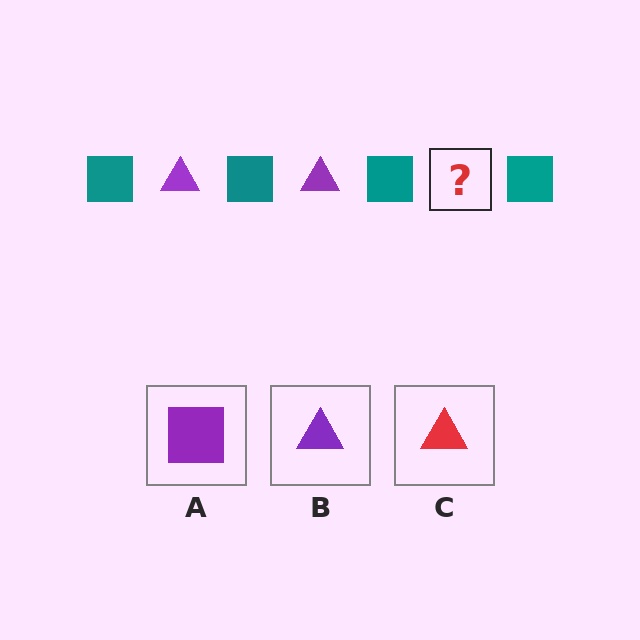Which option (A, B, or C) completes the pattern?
B.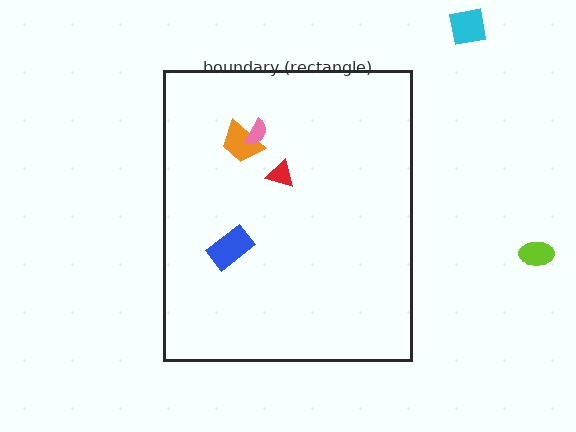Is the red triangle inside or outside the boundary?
Inside.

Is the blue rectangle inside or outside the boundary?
Inside.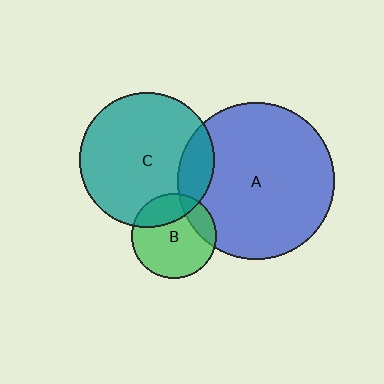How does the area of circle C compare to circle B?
Approximately 2.5 times.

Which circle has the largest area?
Circle A (blue).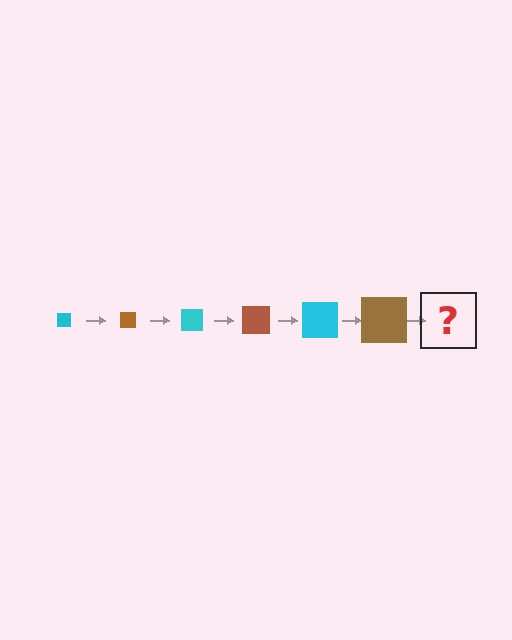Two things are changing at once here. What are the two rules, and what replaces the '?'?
The two rules are that the square grows larger each step and the color cycles through cyan and brown. The '?' should be a cyan square, larger than the previous one.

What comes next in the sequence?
The next element should be a cyan square, larger than the previous one.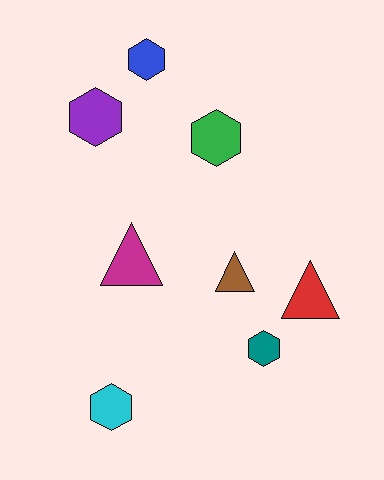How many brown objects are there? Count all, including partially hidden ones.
There is 1 brown object.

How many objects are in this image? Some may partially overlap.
There are 8 objects.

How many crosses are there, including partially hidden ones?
There are no crosses.